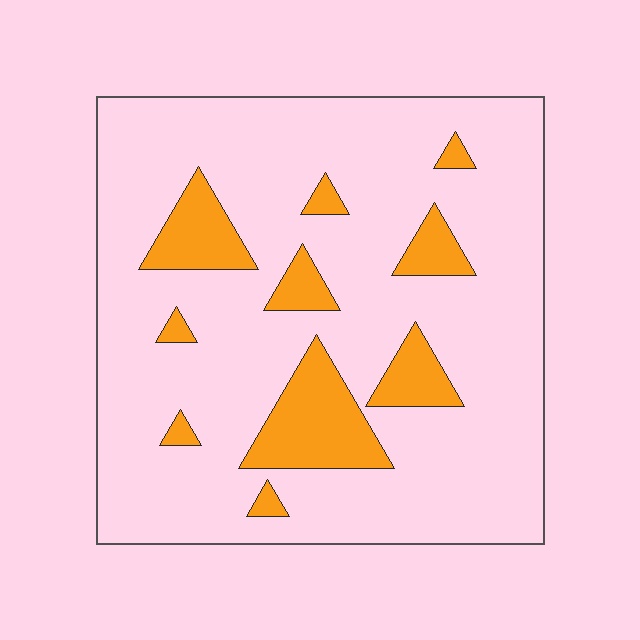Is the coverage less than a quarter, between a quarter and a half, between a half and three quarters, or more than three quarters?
Less than a quarter.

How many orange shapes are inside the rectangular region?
10.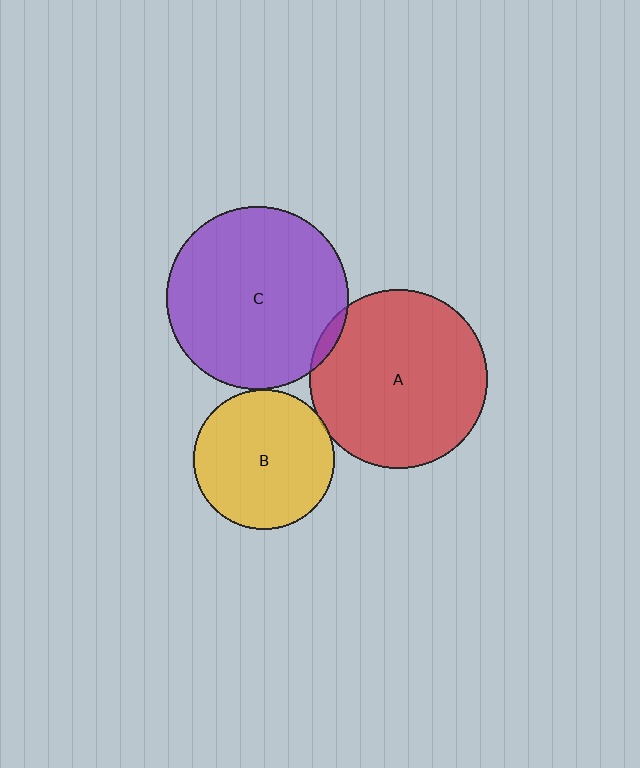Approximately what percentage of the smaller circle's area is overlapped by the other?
Approximately 5%.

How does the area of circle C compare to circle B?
Approximately 1.7 times.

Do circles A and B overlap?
Yes.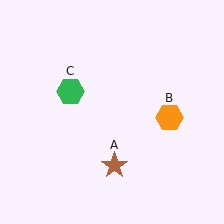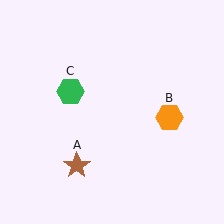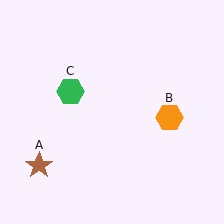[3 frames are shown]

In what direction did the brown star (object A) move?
The brown star (object A) moved left.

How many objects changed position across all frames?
1 object changed position: brown star (object A).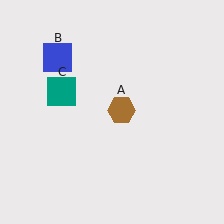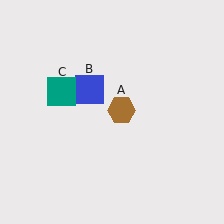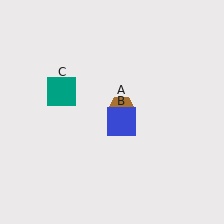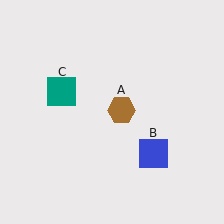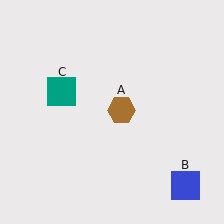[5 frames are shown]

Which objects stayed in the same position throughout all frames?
Brown hexagon (object A) and teal square (object C) remained stationary.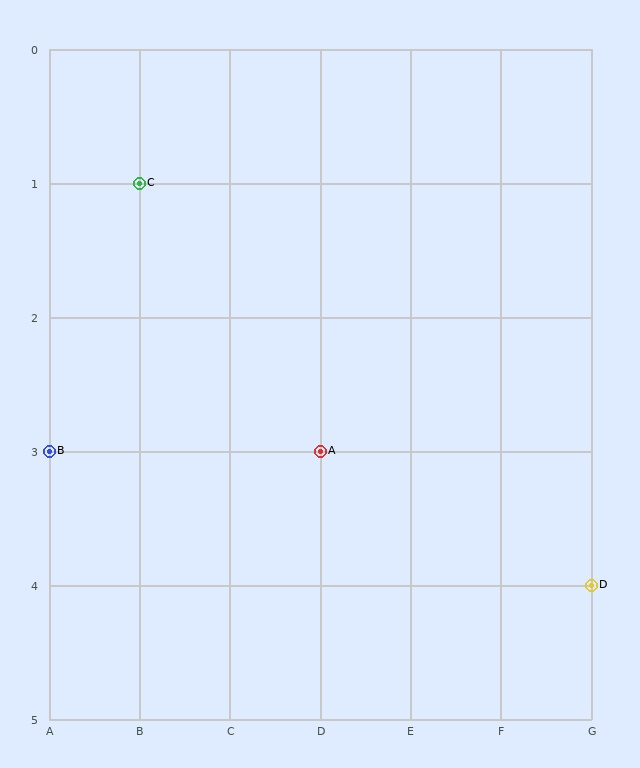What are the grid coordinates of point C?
Point C is at grid coordinates (B, 1).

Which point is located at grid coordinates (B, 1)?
Point C is at (B, 1).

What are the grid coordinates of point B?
Point B is at grid coordinates (A, 3).